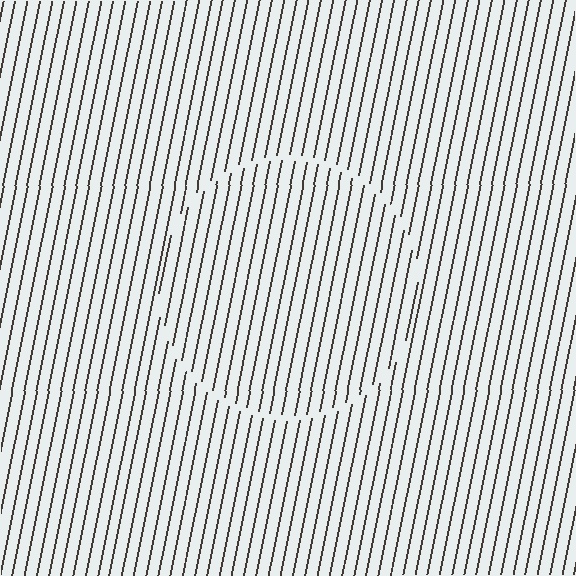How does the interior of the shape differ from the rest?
The interior of the shape contains the same grating, shifted by half a period — the contour is defined by the phase discontinuity where line-ends from the inner and outer gratings abut.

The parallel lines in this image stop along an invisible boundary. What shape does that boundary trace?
An illusory circle. The interior of the shape contains the same grating, shifted by half a period — the contour is defined by the phase discontinuity where line-ends from the inner and outer gratings abut.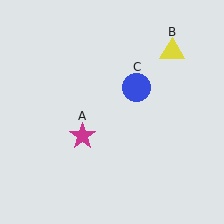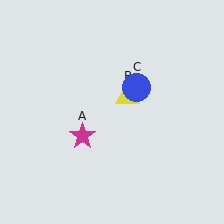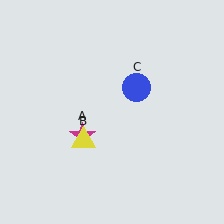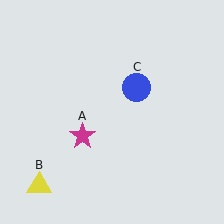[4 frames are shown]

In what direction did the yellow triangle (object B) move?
The yellow triangle (object B) moved down and to the left.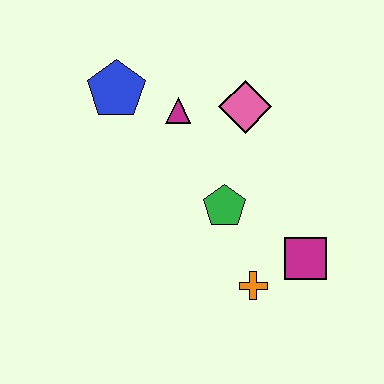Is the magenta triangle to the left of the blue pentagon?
No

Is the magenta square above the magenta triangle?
No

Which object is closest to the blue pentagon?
The magenta triangle is closest to the blue pentagon.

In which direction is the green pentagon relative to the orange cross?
The green pentagon is above the orange cross.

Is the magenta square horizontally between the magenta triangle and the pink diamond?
No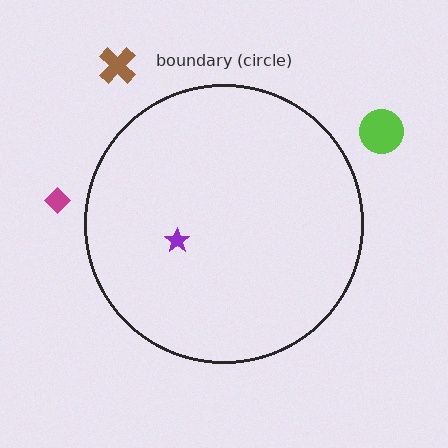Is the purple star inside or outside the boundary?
Inside.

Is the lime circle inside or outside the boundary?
Outside.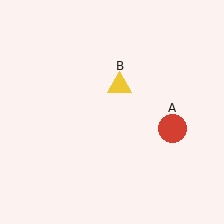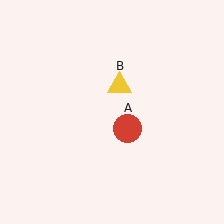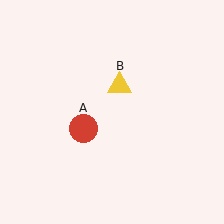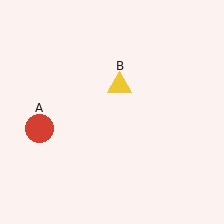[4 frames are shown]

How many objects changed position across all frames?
1 object changed position: red circle (object A).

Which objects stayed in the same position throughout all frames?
Yellow triangle (object B) remained stationary.